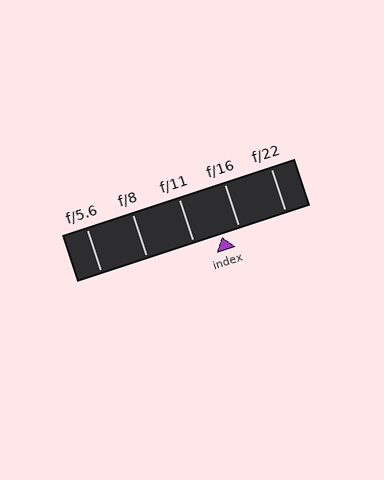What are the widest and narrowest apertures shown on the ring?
The widest aperture shown is f/5.6 and the narrowest is f/22.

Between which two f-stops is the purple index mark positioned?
The index mark is between f/11 and f/16.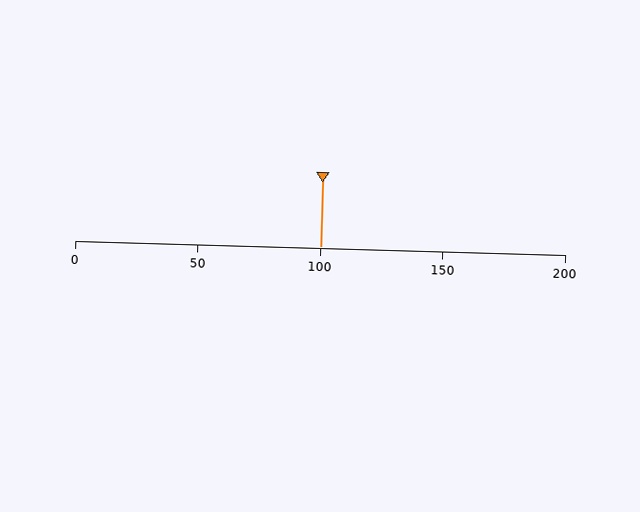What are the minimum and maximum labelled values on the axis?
The axis runs from 0 to 200.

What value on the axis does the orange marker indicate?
The marker indicates approximately 100.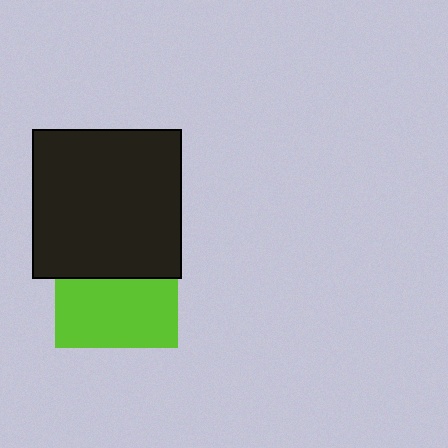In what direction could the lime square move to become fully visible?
The lime square could move down. That would shift it out from behind the black square entirely.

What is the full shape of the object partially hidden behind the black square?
The partially hidden object is a lime square.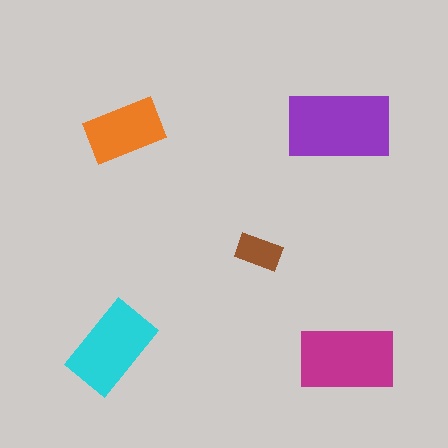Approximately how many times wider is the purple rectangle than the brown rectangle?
About 2.5 times wider.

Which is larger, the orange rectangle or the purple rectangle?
The purple one.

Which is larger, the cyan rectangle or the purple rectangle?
The purple one.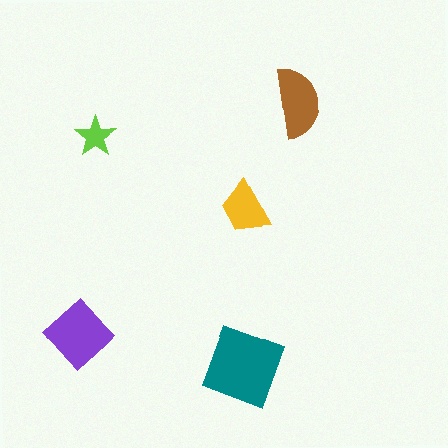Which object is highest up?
The brown semicircle is topmost.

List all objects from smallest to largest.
The lime star, the yellow trapezoid, the brown semicircle, the purple diamond, the teal diamond.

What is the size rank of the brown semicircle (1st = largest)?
3rd.